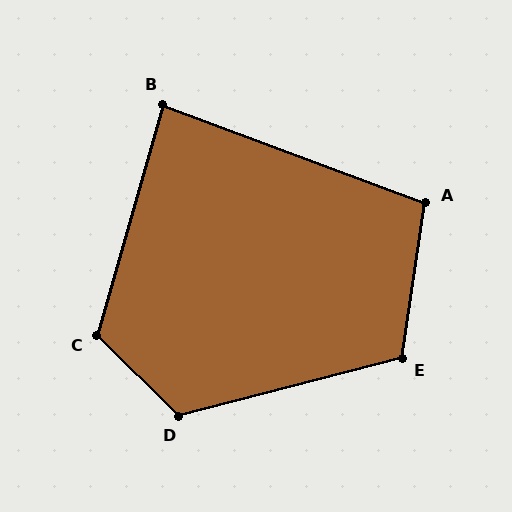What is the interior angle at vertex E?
Approximately 113 degrees (obtuse).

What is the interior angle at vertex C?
Approximately 119 degrees (obtuse).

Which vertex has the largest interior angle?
D, at approximately 121 degrees.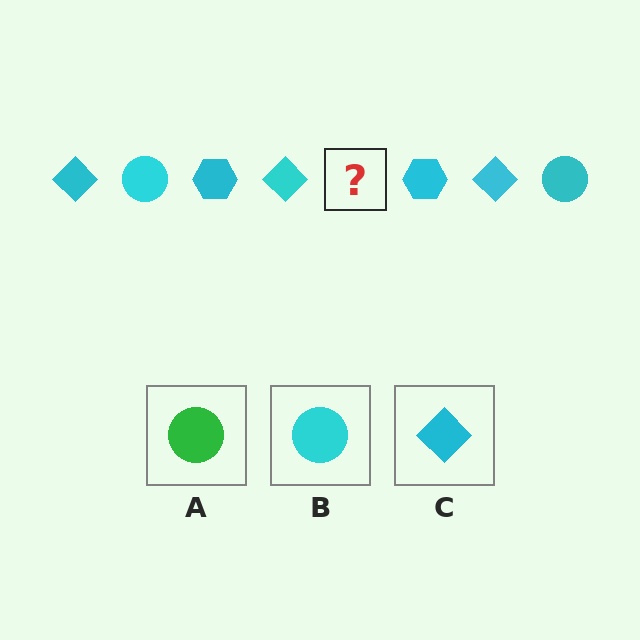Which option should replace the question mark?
Option B.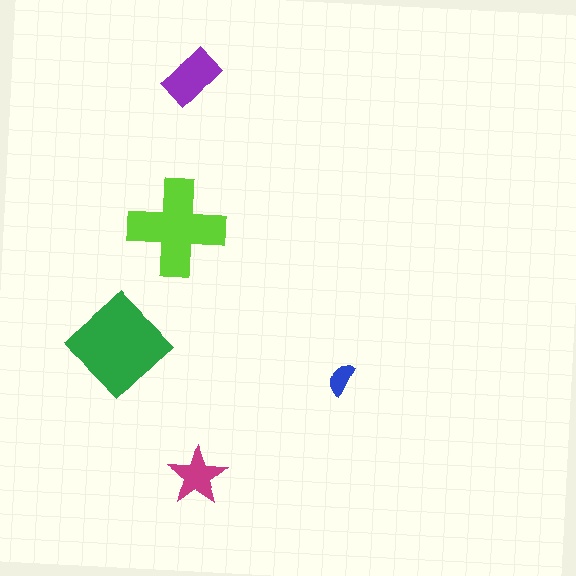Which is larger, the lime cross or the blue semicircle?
The lime cross.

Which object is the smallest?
The blue semicircle.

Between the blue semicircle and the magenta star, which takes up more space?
The magenta star.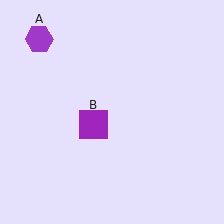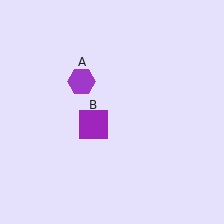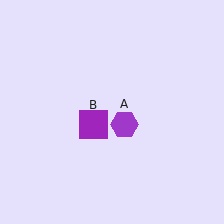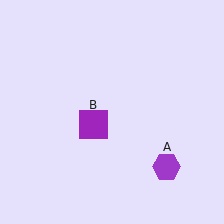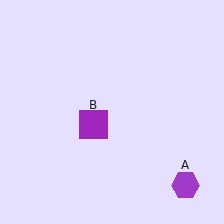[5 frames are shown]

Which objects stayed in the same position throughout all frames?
Purple square (object B) remained stationary.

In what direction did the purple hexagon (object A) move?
The purple hexagon (object A) moved down and to the right.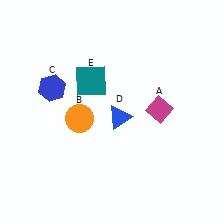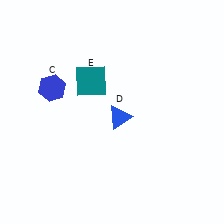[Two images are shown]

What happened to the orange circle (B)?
The orange circle (B) was removed in Image 2. It was in the bottom-left area of Image 1.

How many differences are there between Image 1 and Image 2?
There are 2 differences between the two images.